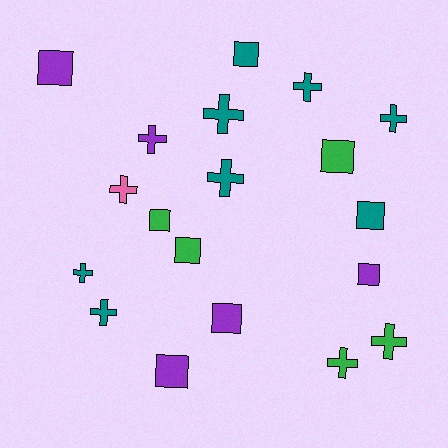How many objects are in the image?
There are 19 objects.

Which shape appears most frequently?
Cross, with 10 objects.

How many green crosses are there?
There are 2 green crosses.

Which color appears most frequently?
Teal, with 8 objects.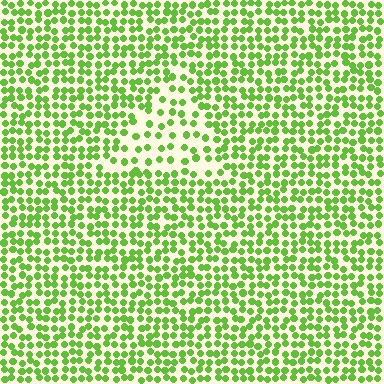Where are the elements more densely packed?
The elements are more densely packed outside the triangle boundary.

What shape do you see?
I see a triangle.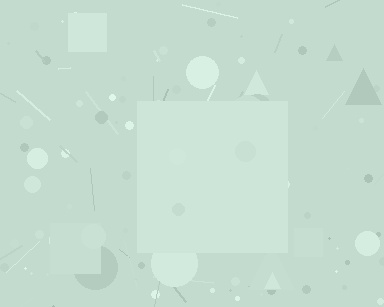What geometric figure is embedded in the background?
A square is embedded in the background.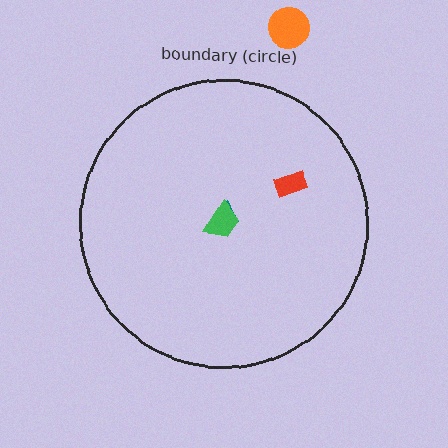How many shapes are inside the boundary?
3 inside, 1 outside.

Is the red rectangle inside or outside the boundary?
Inside.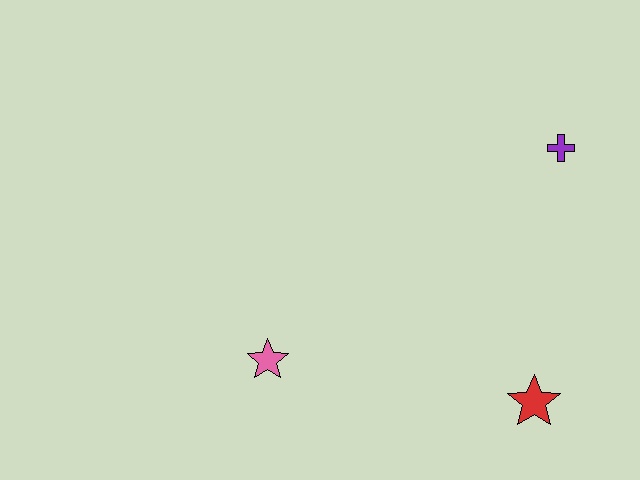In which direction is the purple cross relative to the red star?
The purple cross is above the red star.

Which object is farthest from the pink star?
The purple cross is farthest from the pink star.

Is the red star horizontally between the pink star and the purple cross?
Yes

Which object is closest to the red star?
The purple cross is closest to the red star.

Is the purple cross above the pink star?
Yes